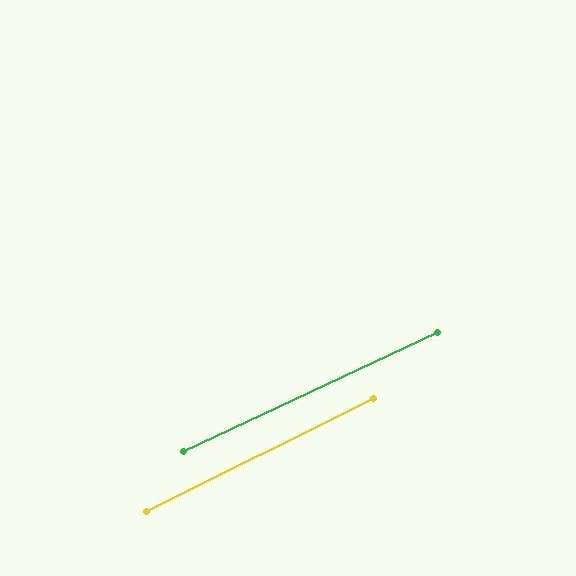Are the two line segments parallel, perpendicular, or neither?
Parallel — their directions differ by only 1.3°.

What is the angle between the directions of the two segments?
Approximately 1 degree.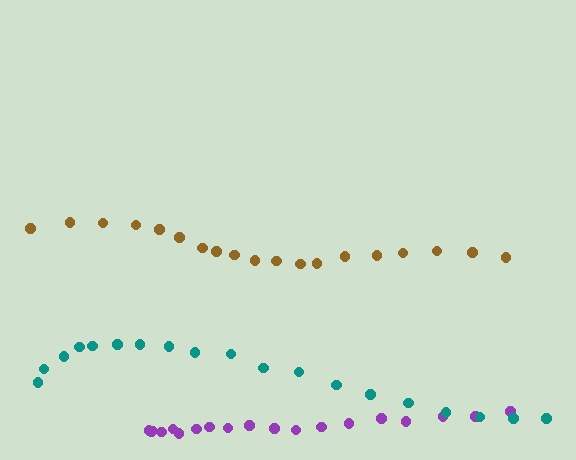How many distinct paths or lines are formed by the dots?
There are 3 distinct paths.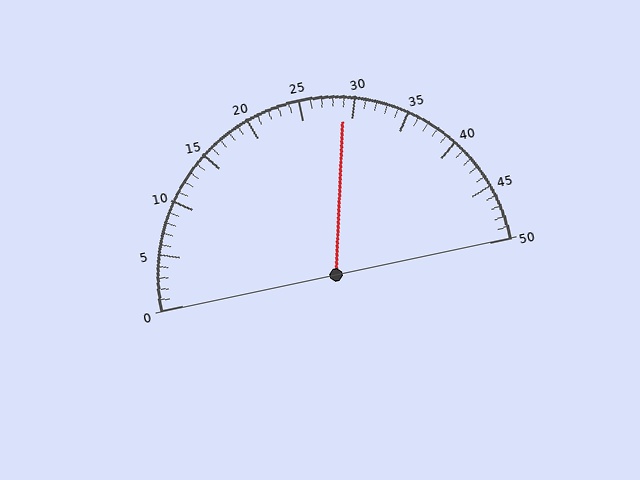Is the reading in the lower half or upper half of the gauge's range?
The reading is in the upper half of the range (0 to 50).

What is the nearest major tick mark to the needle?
The nearest major tick mark is 30.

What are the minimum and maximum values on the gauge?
The gauge ranges from 0 to 50.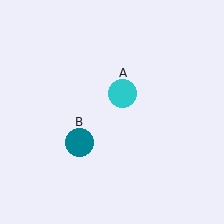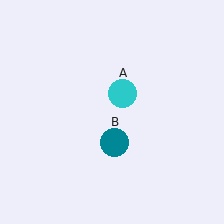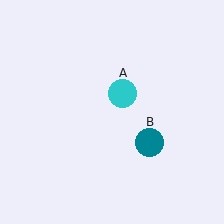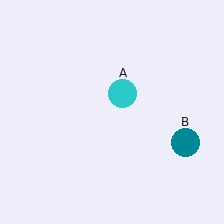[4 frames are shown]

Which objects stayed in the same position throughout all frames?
Cyan circle (object A) remained stationary.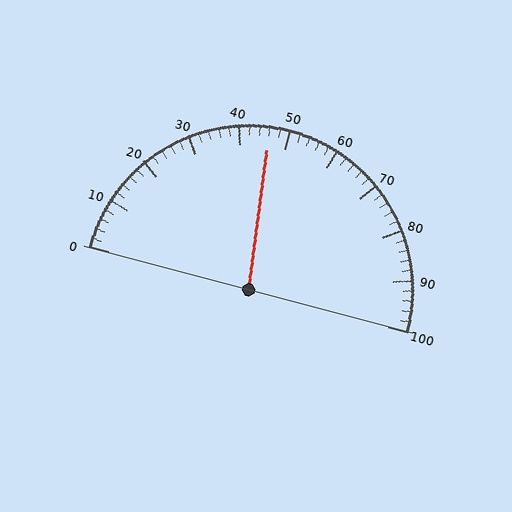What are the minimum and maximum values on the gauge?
The gauge ranges from 0 to 100.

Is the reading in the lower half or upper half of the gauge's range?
The reading is in the lower half of the range (0 to 100).